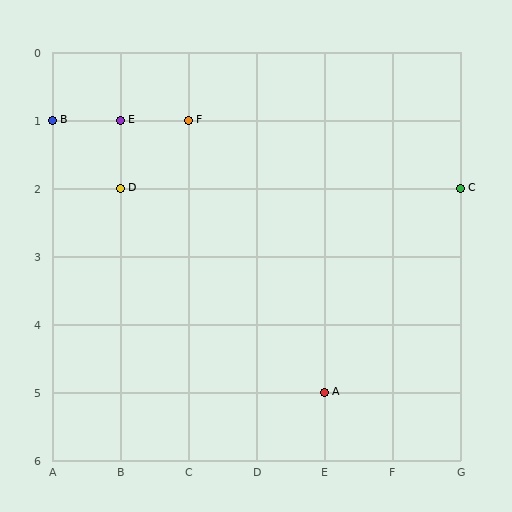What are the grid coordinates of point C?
Point C is at grid coordinates (G, 2).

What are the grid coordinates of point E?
Point E is at grid coordinates (B, 1).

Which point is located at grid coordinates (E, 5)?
Point A is at (E, 5).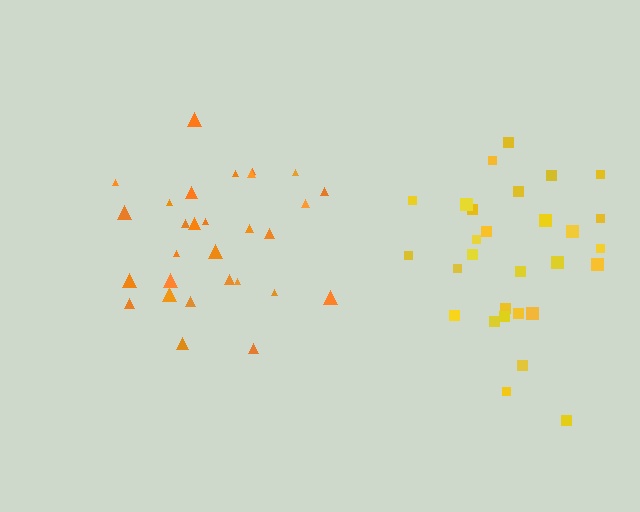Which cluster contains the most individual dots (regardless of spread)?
Orange (29).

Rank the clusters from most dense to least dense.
orange, yellow.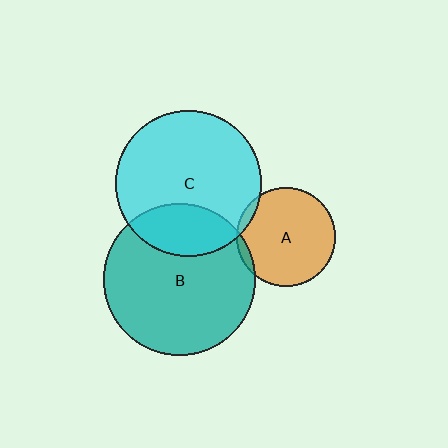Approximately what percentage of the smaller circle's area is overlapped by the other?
Approximately 5%.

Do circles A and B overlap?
Yes.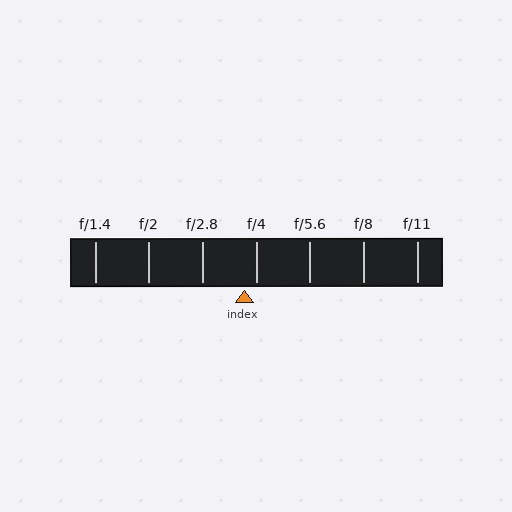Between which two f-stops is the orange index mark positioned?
The index mark is between f/2.8 and f/4.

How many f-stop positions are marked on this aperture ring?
There are 7 f-stop positions marked.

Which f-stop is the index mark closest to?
The index mark is closest to f/4.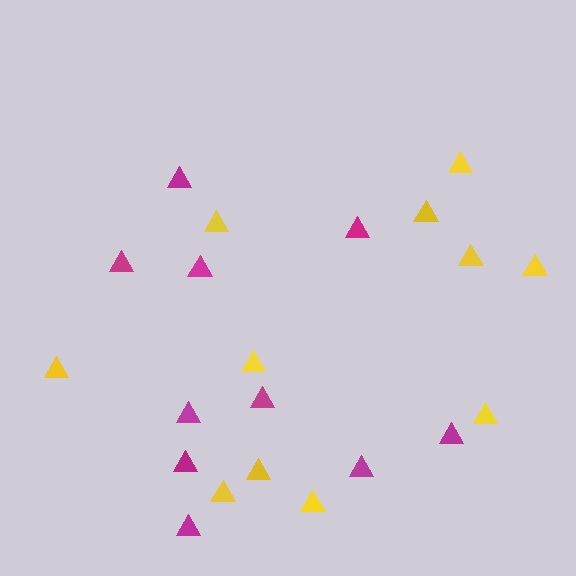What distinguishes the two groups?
There are 2 groups: one group of magenta triangles (10) and one group of yellow triangles (11).